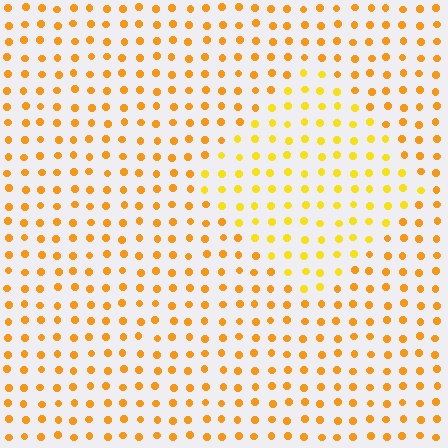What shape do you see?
I see a diamond.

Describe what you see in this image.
The image is filled with small orange elements in a uniform arrangement. A diamond-shaped region is visible where the elements are tinted to a slightly different hue, forming a subtle color boundary.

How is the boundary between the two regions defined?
The boundary is defined purely by a slight shift in hue (about 20 degrees). Spacing, size, and orientation are identical on both sides.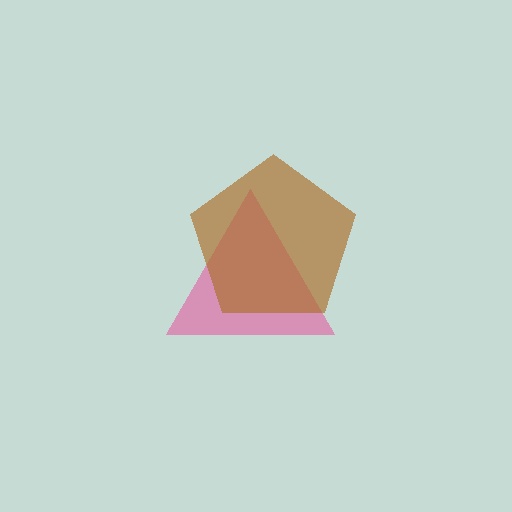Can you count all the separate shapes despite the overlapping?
Yes, there are 2 separate shapes.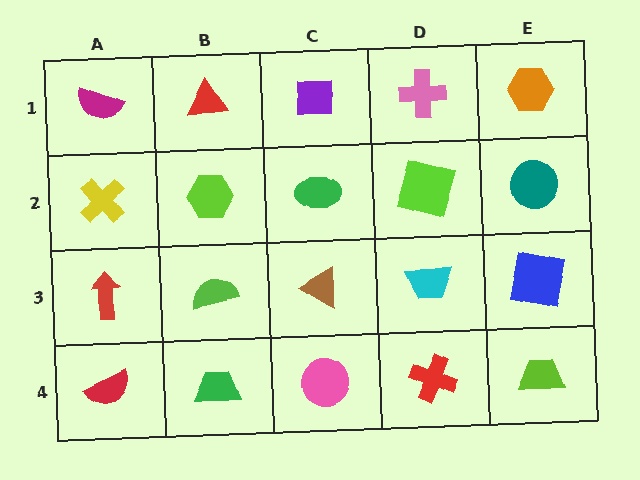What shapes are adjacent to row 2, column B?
A red triangle (row 1, column B), a lime semicircle (row 3, column B), a yellow cross (row 2, column A), a green ellipse (row 2, column C).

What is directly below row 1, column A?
A yellow cross.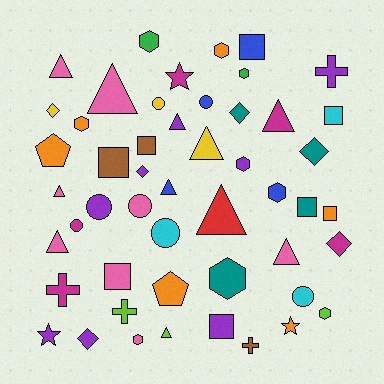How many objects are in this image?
There are 50 objects.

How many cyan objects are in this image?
There are 3 cyan objects.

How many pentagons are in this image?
There are 2 pentagons.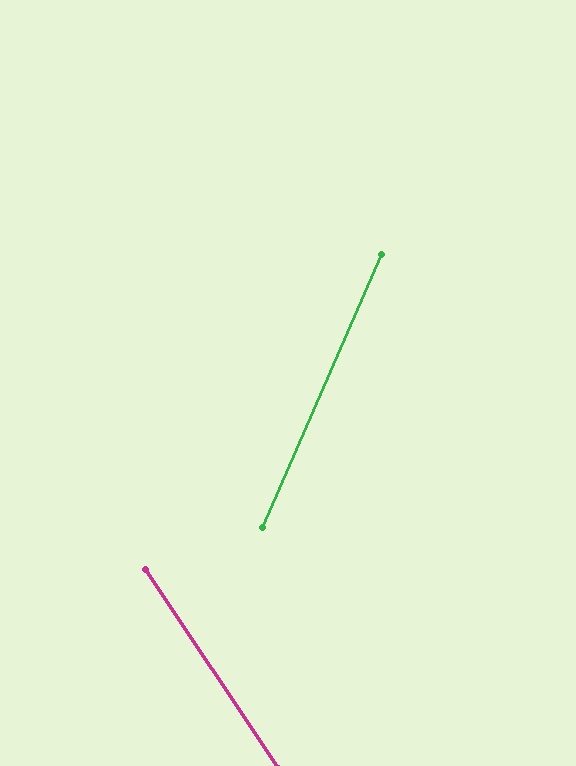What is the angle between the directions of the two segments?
Approximately 57 degrees.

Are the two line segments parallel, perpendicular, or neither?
Neither parallel nor perpendicular — they differ by about 57°.